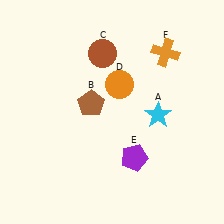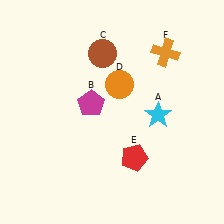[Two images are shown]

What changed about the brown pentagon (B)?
In Image 1, B is brown. In Image 2, it changed to magenta.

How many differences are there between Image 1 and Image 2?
There are 2 differences between the two images.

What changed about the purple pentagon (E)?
In Image 1, E is purple. In Image 2, it changed to red.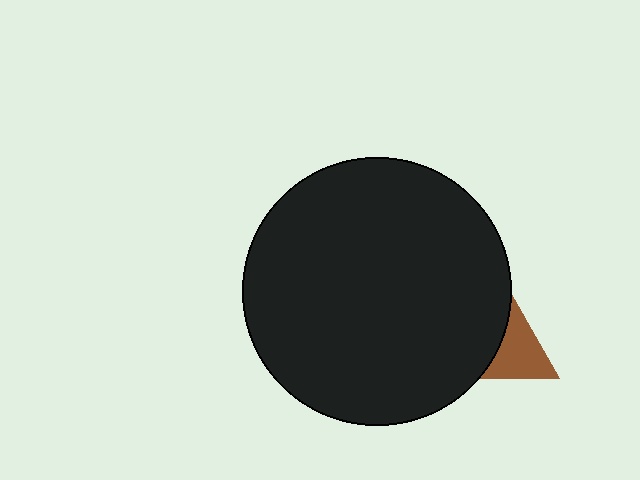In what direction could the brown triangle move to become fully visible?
The brown triangle could move right. That would shift it out from behind the black circle entirely.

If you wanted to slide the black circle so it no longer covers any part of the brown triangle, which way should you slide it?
Slide it left — that is the most direct way to separate the two shapes.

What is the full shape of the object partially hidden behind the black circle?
The partially hidden object is a brown triangle.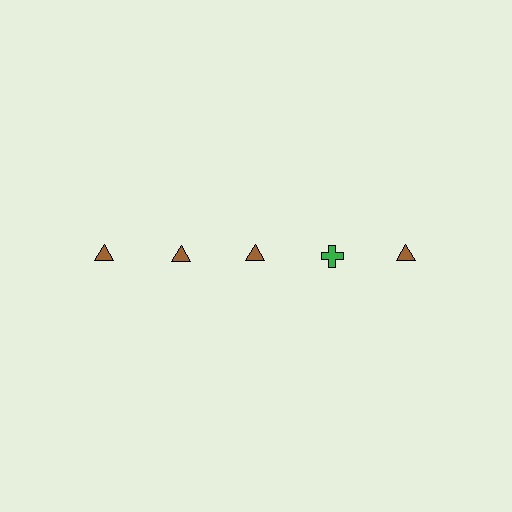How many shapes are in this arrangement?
There are 5 shapes arranged in a grid pattern.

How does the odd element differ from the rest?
It differs in both color (green instead of brown) and shape (cross instead of triangle).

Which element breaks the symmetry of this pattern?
The green cross in the top row, second from right column breaks the symmetry. All other shapes are brown triangles.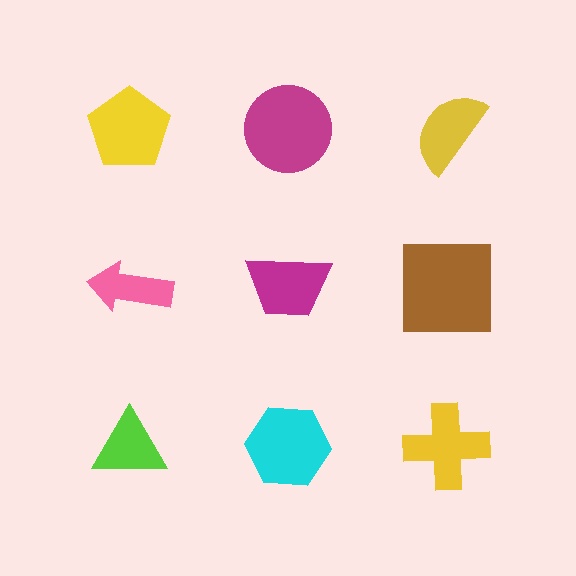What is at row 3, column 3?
A yellow cross.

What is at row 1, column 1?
A yellow pentagon.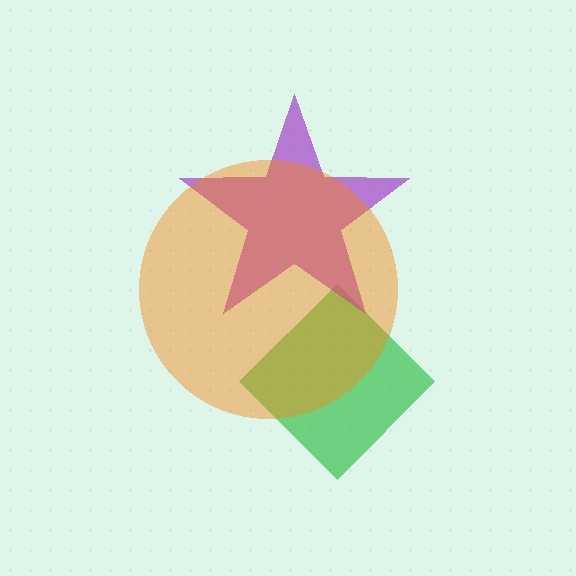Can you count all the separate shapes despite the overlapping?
Yes, there are 3 separate shapes.